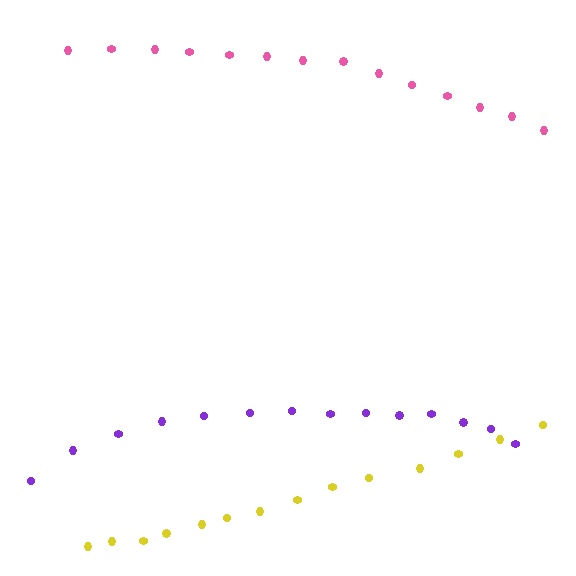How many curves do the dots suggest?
There are 3 distinct paths.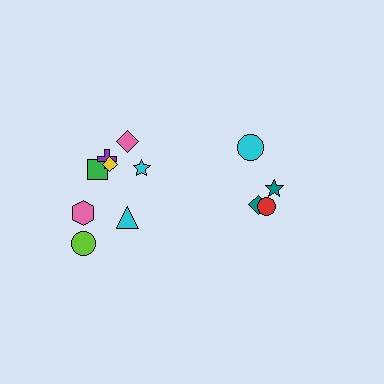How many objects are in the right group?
There are 4 objects.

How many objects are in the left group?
There are 8 objects.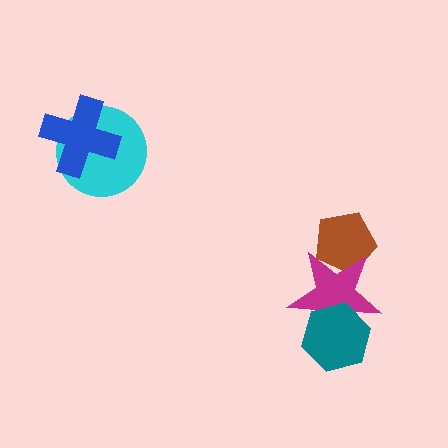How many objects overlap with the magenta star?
2 objects overlap with the magenta star.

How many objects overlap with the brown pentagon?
1 object overlaps with the brown pentagon.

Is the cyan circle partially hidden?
Yes, it is partially covered by another shape.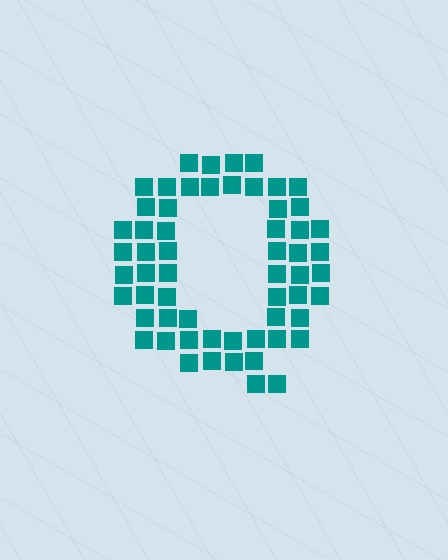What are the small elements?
The small elements are squares.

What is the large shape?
The large shape is the letter Q.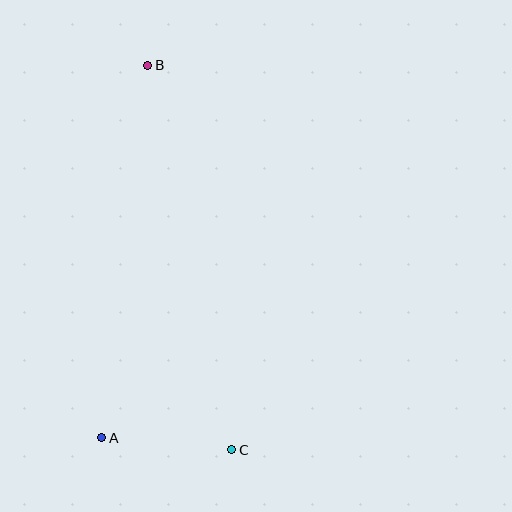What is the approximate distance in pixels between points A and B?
The distance between A and B is approximately 375 pixels.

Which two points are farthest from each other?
Points B and C are farthest from each other.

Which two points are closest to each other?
Points A and C are closest to each other.